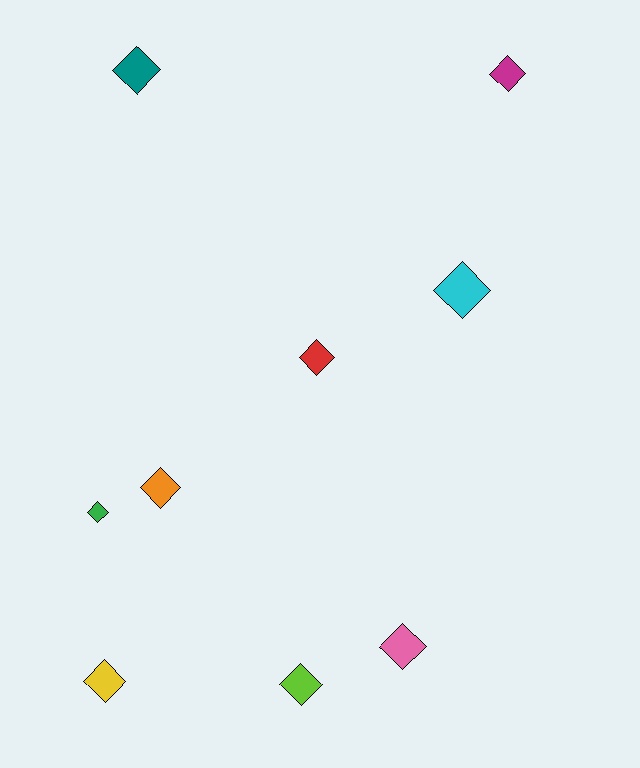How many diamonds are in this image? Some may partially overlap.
There are 9 diamonds.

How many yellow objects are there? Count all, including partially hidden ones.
There is 1 yellow object.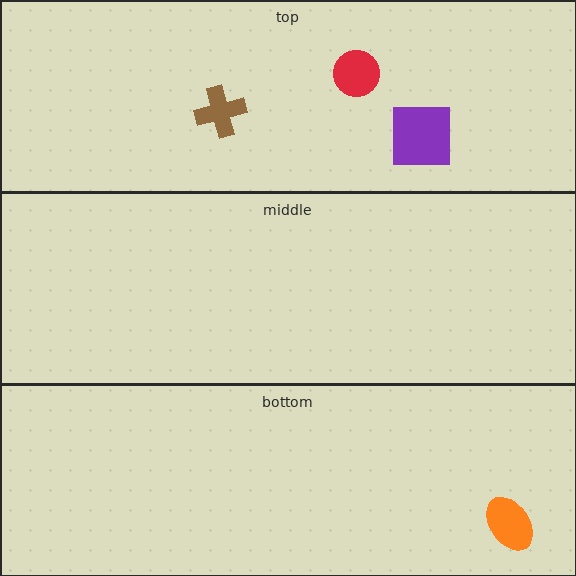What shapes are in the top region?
The brown cross, the red circle, the purple square.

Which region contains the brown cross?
The top region.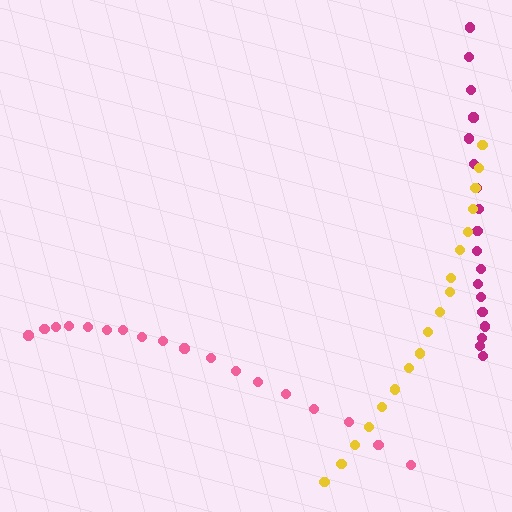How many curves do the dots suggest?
There are 3 distinct paths.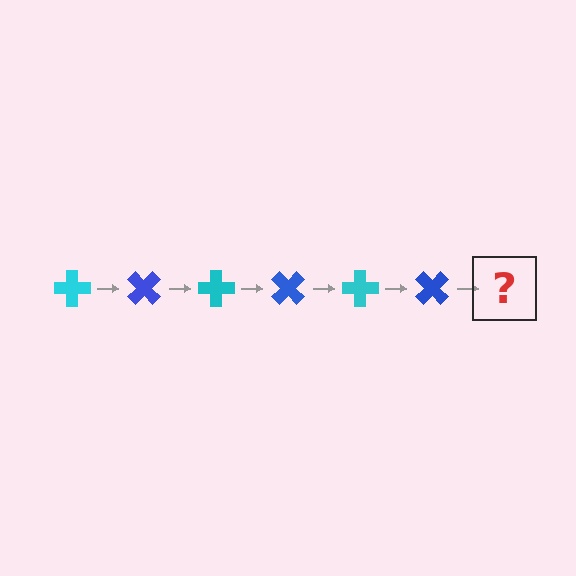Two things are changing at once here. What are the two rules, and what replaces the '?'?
The two rules are that it rotates 45 degrees each step and the color cycles through cyan and blue. The '?' should be a cyan cross, rotated 270 degrees from the start.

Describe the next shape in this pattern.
It should be a cyan cross, rotated 270 degrees from the start.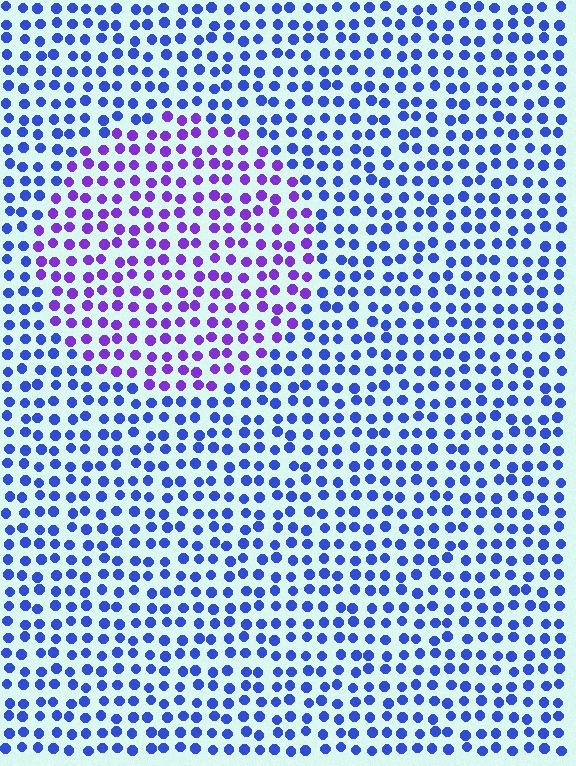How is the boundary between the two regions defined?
The boundary is defined purely by a slight shift in hue (about 41 degrees). Spacing, size, and orientation are identical on both sides.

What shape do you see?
I see a circle.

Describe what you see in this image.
The image is filled with small blue elements in a uniform arrangement. A circle-shaped region is visible where the elements are tinted to a slightly different hue, forming a subtle color boundary.